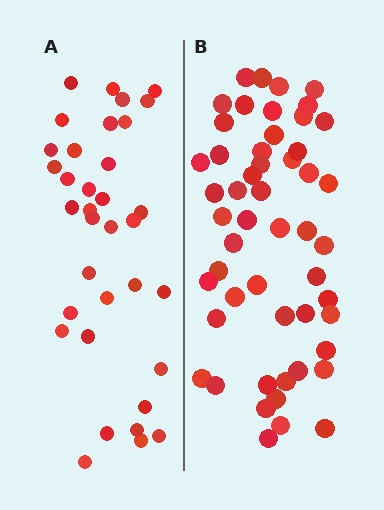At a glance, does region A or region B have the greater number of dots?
Region B (the right region) has more dots.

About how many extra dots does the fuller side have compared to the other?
Region B has approximately 15 more dots than region A.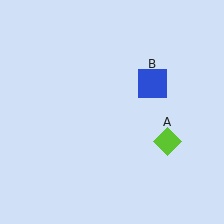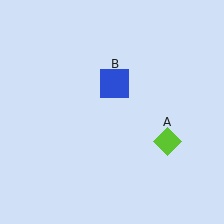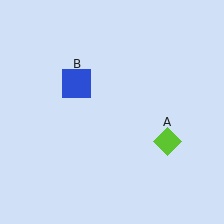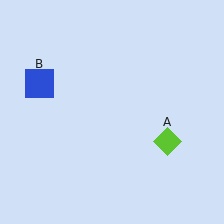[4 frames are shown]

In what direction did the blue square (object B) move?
The blue square (object B) moved left.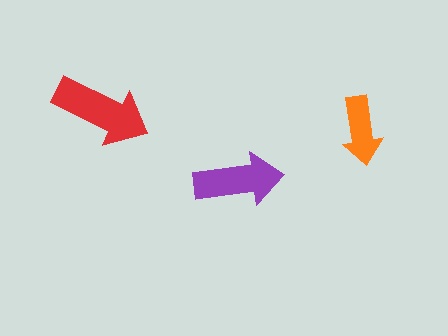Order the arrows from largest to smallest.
the red one, the purple one, the orange one.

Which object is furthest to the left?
The red arrow is leftmost.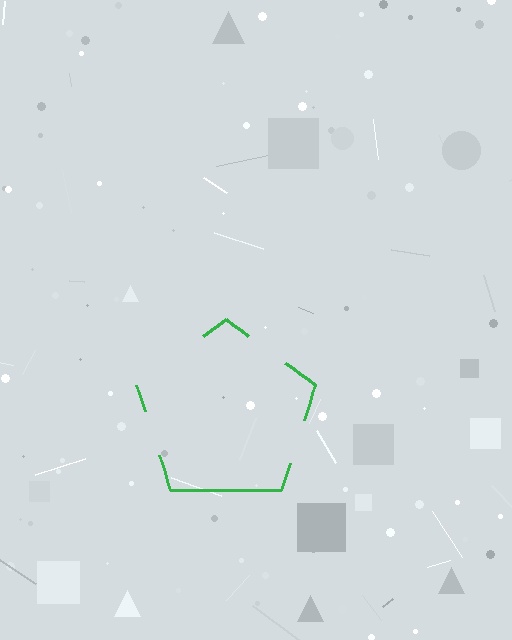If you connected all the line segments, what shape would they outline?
They would outline a pentagon.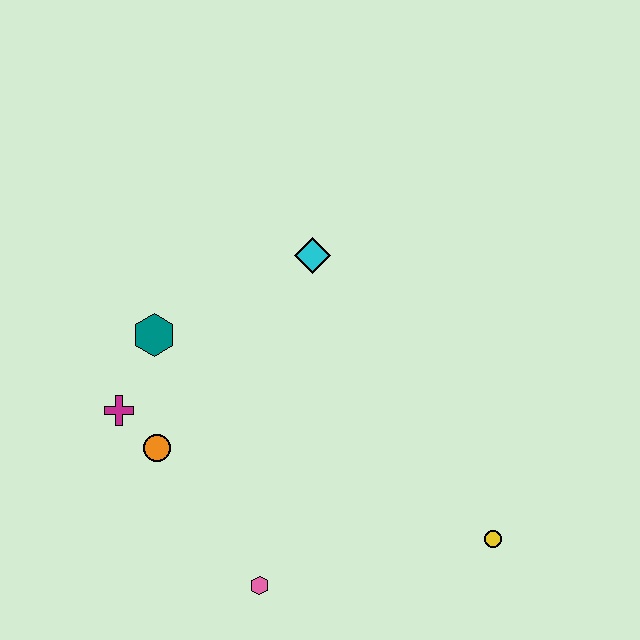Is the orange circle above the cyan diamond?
No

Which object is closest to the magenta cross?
The orange circle is closest to the magenta cross.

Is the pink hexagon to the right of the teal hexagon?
Yes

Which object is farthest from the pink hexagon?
The cyan diamond is farthest from the pink hexagon.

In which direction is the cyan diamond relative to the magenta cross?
The cyan diamond is to the right of the magenta cross.